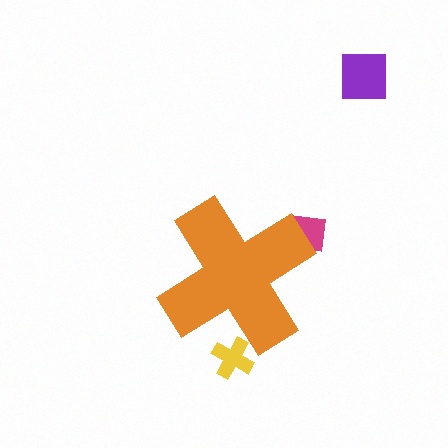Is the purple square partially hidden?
No, the purple square is fully visible.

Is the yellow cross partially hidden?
Yes, the yellow cross is partially hidden behind the orange cross.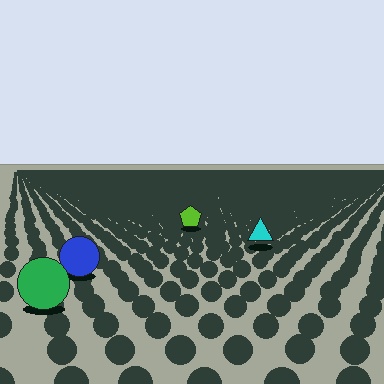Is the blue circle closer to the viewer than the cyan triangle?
Yes. The blue circle is closer — you can tell from the texture gradient: the ground texture is coarser near it.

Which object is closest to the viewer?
The green circle is closest. The texture marks near it are larger and more spread out.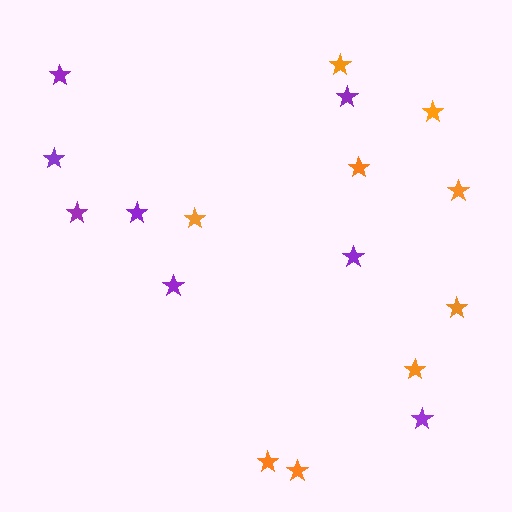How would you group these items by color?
There are 2 groups: one group of purple stars (8) and one group of orange stars (9).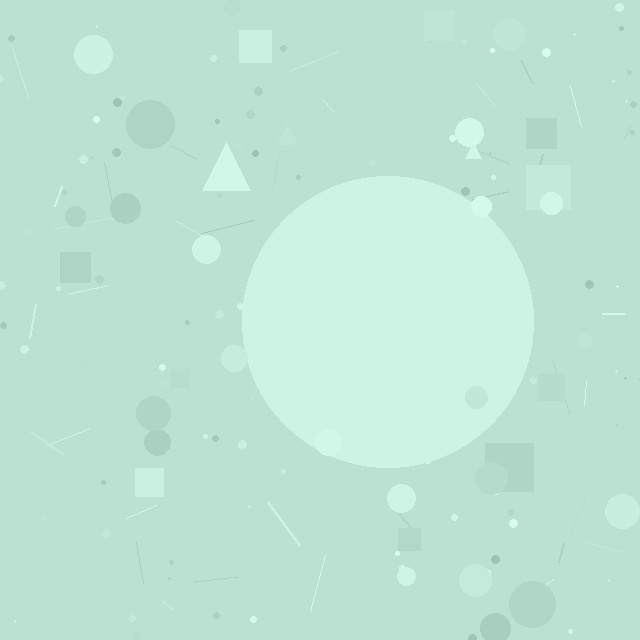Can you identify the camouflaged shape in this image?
The camouflaged shape is a circle.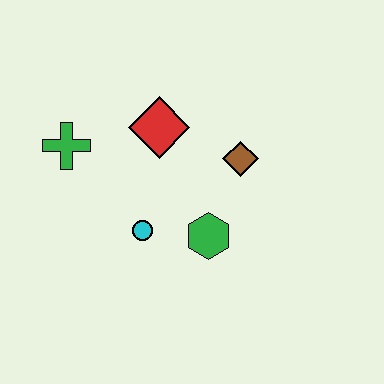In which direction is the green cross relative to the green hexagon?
The green cross is to the left of the green hexagon.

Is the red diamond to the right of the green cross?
Yes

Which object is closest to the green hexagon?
The cyan circle is closest to the green hexagon.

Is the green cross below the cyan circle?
No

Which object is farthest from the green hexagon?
The green cross is farthest from the green hexagon.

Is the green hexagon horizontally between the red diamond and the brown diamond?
Yes